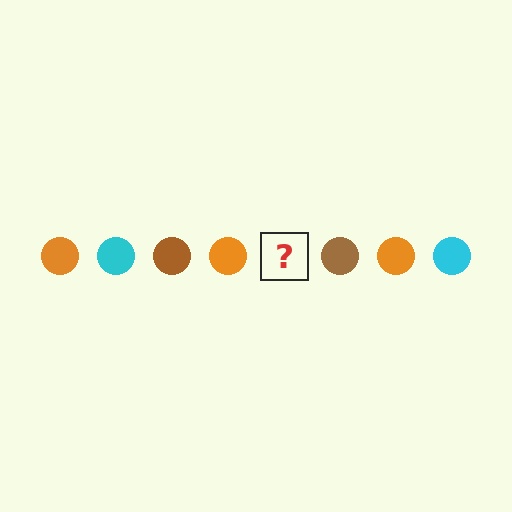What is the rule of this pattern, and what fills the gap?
The rule is that the pattern cycles through orange, cyan, brown circles. The gap should be filled with a cyan circle.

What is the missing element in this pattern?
The missing element is a cyan circle.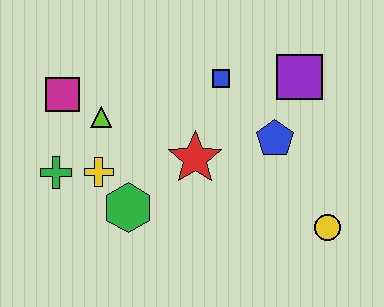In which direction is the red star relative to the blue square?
The red star is below the blue square.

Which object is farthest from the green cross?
The yellow circle is farthest from the green cross.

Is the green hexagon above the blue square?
No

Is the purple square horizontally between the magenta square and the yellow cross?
No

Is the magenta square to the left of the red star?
Yes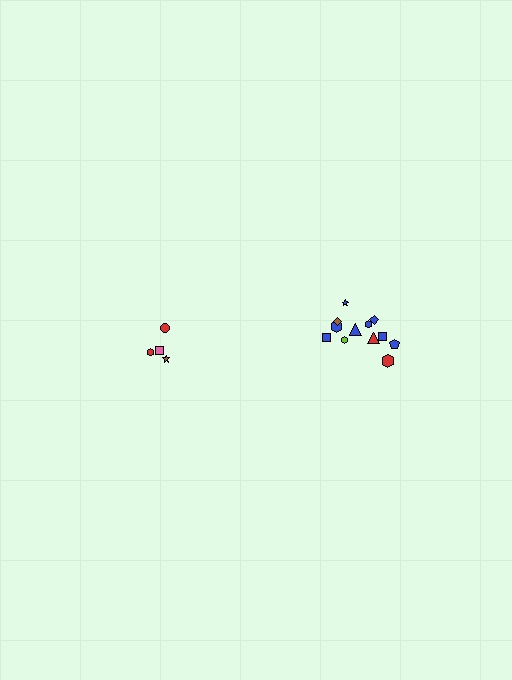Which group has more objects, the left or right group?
The right group.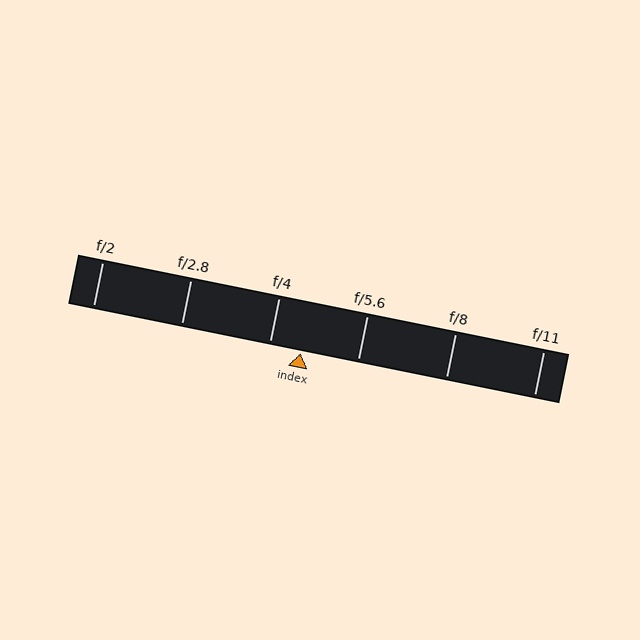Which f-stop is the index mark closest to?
The index mark is closest to f/4.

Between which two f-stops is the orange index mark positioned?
The index mark is between f/4 and f/5.6.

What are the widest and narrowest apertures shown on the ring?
The widest aperture shown is f/2 and the narrowest is f/11.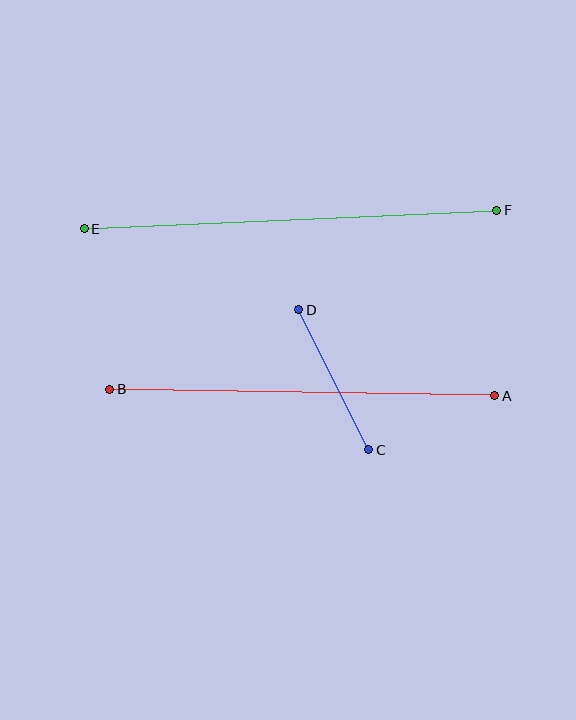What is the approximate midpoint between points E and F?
The midpoint is at approximately (291, 219) pixels.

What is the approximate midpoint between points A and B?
The midpoint is at approximately (302, 392) pixels.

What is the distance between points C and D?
The distance is approximately 157 pixels.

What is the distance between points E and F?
The distance is approximately 413 pixels.